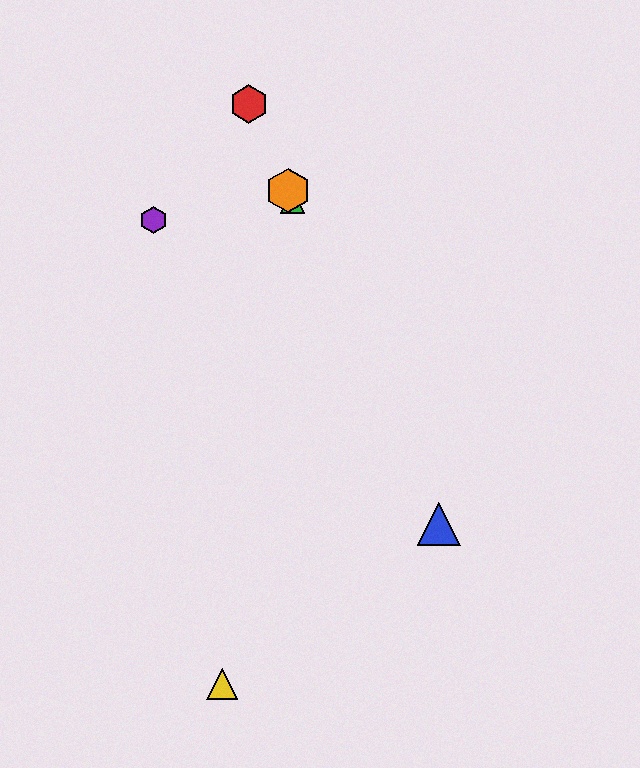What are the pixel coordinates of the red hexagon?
The red hexagon is at (249, 104).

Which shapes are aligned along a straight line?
The red hexagon, the blue triangle, the green triangle, the orange hexagon are aligned along a straight line.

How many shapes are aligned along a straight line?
4 shapes (the red hexagon, the blue triangle, the green triangle, the orange hexagon) are aligned along a straight line.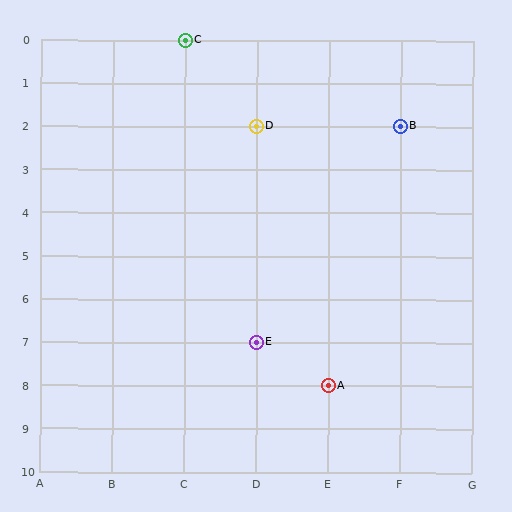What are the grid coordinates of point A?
Point A is at grid coordinates (E, 8).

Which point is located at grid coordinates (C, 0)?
Point C is at (C, 0).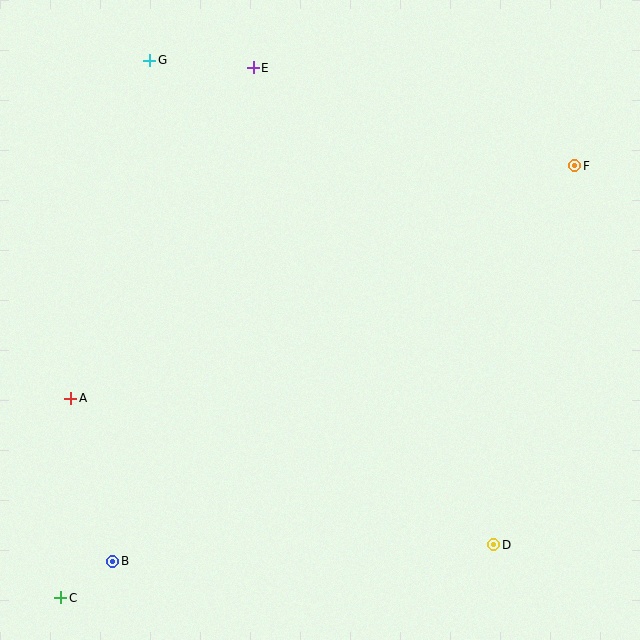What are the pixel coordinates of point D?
Point D is at (494, 545).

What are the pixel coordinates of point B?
Point B is at (113, 561).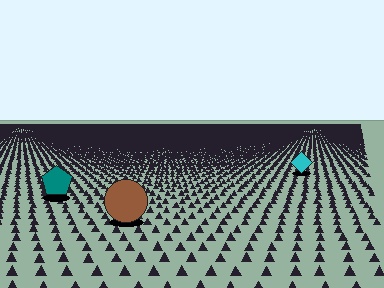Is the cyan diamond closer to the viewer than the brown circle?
No. The brown circle is closer — you can tell from the texture gradient: the ground texture is coarser near it.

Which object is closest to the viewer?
The brown circle is closest. The texture marks near it are larger and more spread out.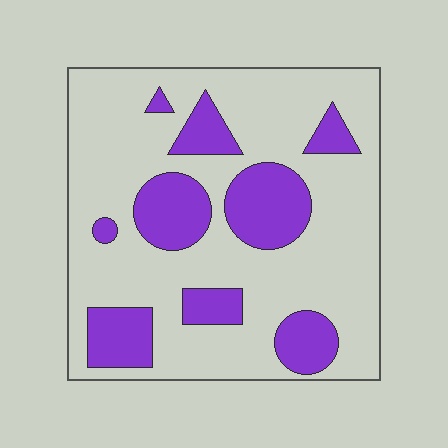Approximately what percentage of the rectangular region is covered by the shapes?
Approximately 25%.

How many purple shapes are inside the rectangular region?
9.